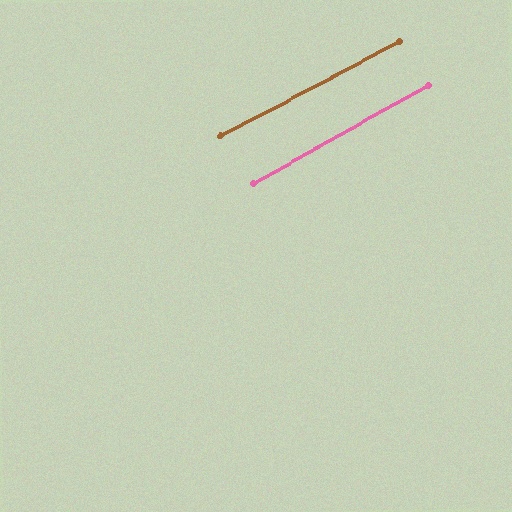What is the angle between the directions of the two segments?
Approximately 2 degrees.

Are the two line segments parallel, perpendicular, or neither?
Parallel — their directions differ by only 1.8°.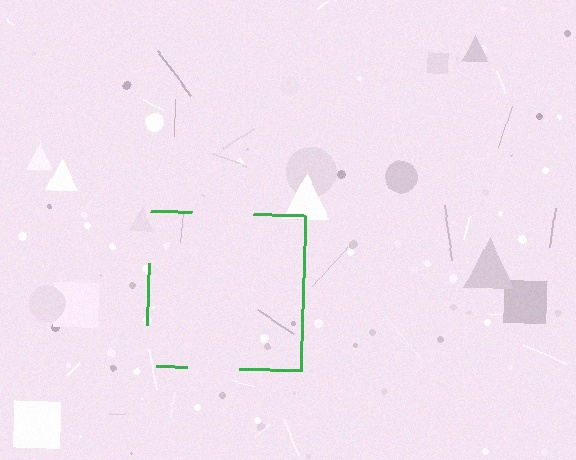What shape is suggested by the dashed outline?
The dashed outline suggests a square.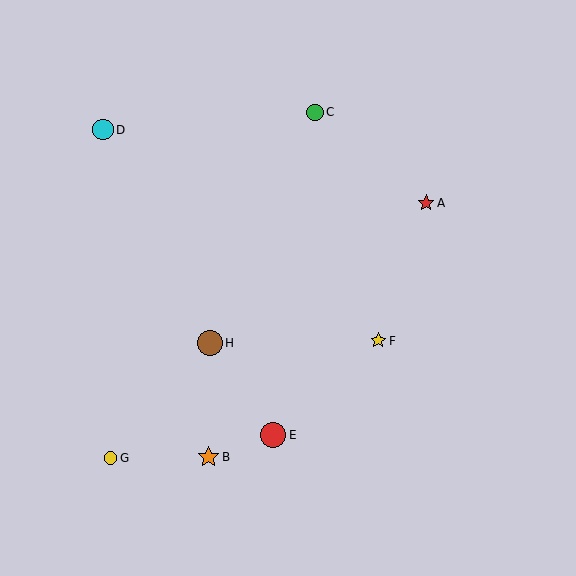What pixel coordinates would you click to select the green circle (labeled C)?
Click at (315, 112) to select the green circle C.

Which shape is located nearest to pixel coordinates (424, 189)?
The red star (labeled A) at (426, 203) is nearest to that location.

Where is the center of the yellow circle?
The center of the yellow circle is at (111, 458).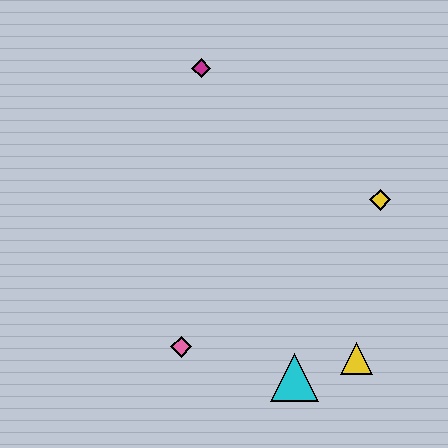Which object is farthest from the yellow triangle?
The magenta diamond is farthest from the yellow triangle.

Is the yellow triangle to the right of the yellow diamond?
No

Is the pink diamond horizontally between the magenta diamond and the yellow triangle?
No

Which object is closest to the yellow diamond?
The yellow triangle is closest to the yellow diamond.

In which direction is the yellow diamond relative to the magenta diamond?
The yellow diamond is to the right of the magenta diamond.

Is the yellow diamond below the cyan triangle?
No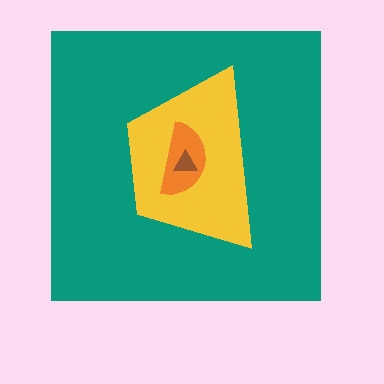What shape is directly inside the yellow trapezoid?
The orange semicircle.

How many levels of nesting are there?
4.